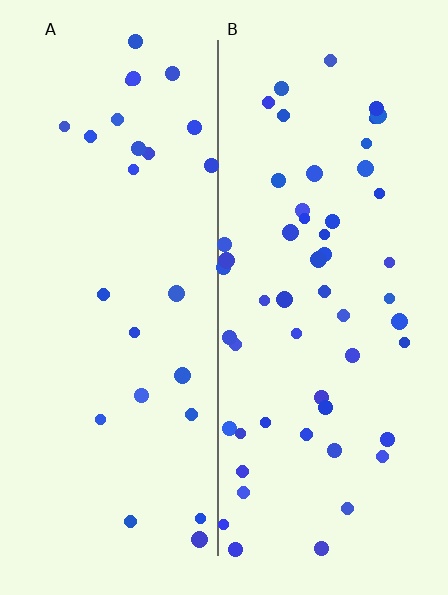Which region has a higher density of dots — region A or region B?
B (the right).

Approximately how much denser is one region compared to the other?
Approximately 2.1× — region B over region A.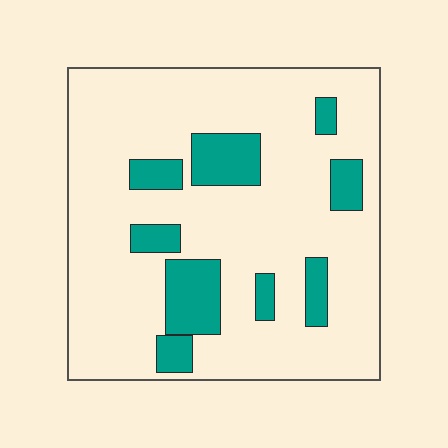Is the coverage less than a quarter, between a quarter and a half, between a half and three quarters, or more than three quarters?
Less than a quarter.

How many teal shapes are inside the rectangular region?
9.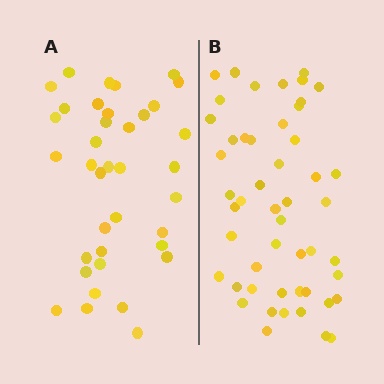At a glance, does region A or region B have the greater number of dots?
Region B (the right region) has more dots.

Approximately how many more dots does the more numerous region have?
Region B has approximately 15 more dots than region A.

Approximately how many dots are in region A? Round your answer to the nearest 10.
About 40 dots. (The exact count is 37, which rounds to 40.)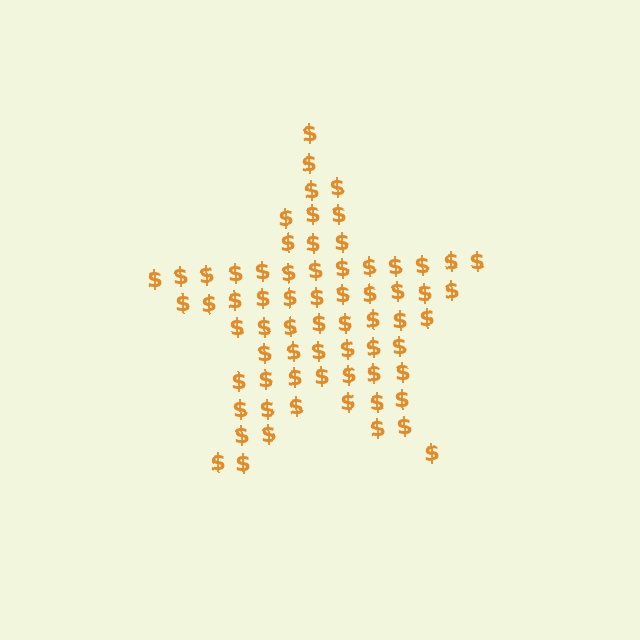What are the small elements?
The small elements are dollar signs.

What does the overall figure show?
The overall figure shows a star.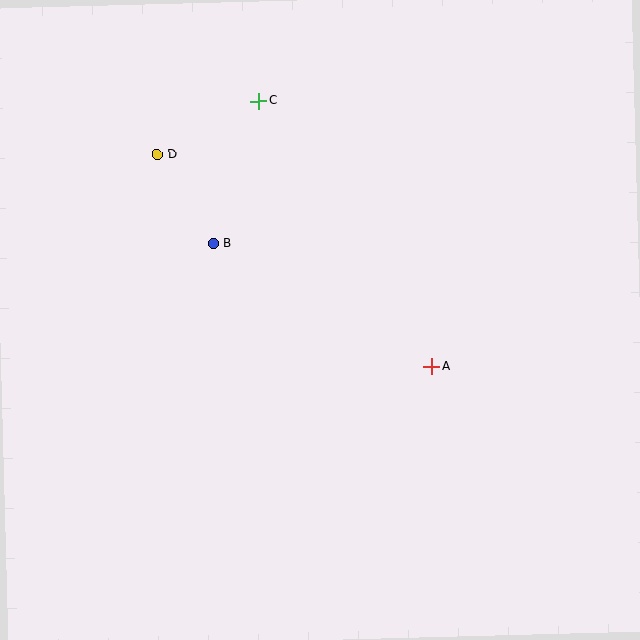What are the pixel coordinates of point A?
Point A is at (432, 366).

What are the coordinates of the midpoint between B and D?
The midpoint between B and D is at (185, 199).